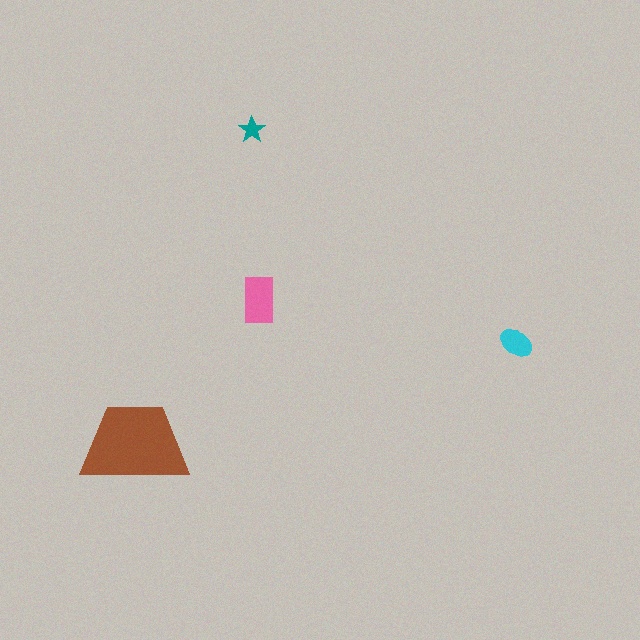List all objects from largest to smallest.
The brown trapezoid, the pink rectangle, the cyan ellipse, the teal star.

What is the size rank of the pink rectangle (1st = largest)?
2nd.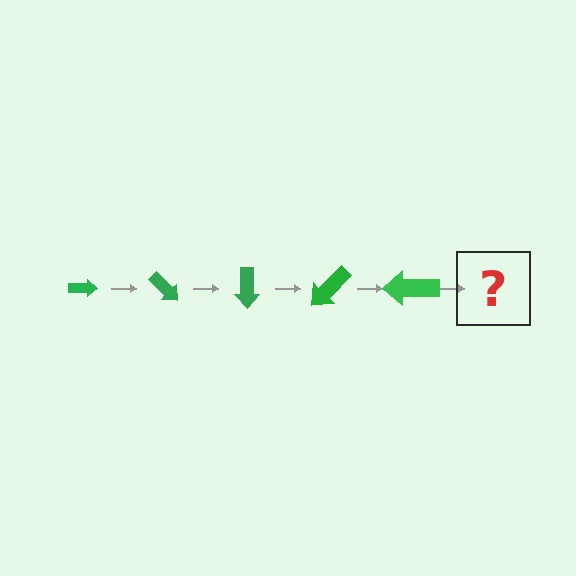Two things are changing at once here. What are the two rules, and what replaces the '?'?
The two rules are that the arrow grows larger each step and it rotates 45 degrees each step. The '?' should be an arrow, larger than the previous one and rotated 225 degrees from the start.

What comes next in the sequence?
The next element should be an arrow, larger than the previous one and rotated 225 degrees from the start.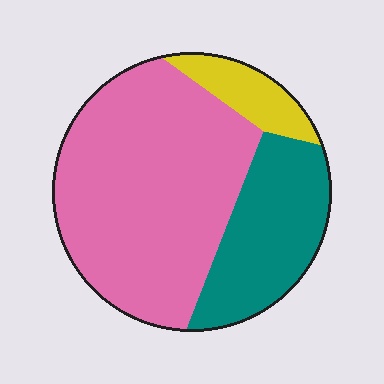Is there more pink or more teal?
Pink.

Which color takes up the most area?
Pink, at roughly 65%.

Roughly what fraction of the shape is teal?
Teal covers about 25% of the shape.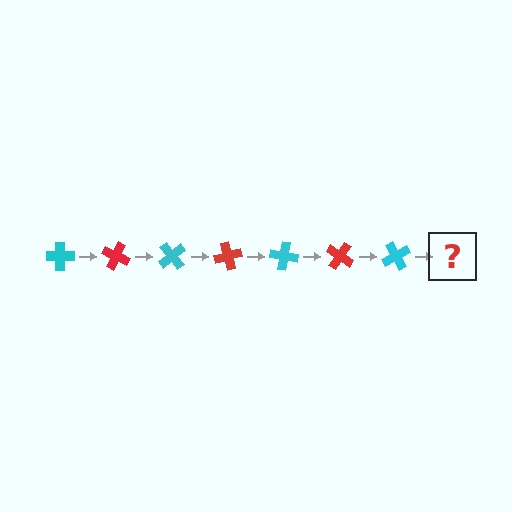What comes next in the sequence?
The next element should be a red cross, rotated 175 degrees from the start.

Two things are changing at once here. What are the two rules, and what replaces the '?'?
The two rules are that it rotates 25 degrees each step and the color cycles through cyan and red. The '?' should be a red cross, rotated 175 degrees from the start.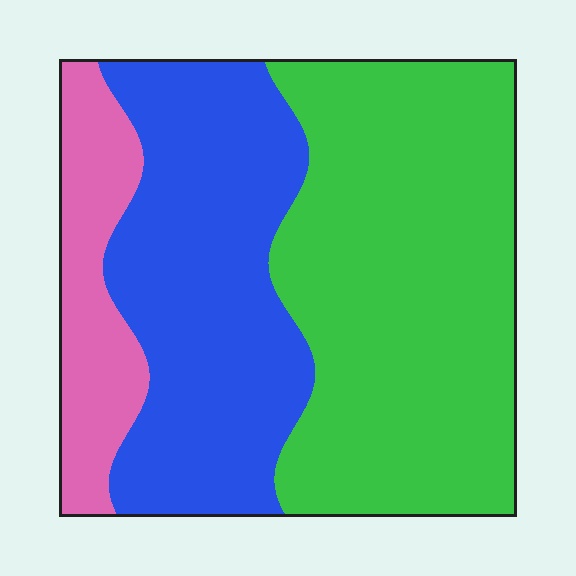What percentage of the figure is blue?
Blue covers around 35% of the figure.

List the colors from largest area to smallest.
From largest to smallest: green, blue, pink.